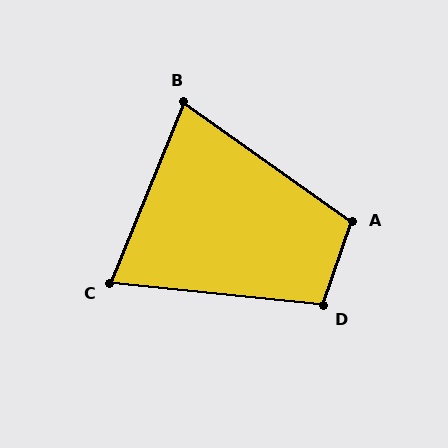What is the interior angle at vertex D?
Approximately 103 degrees (obtuse).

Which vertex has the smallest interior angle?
C, at approximately 74 degrees.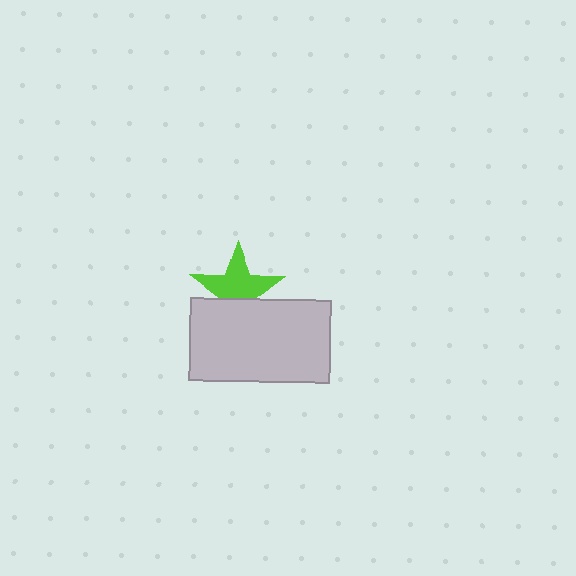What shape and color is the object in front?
The object in front is a light gray rectangle.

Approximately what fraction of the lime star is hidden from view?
Roughly 35% of the lime star is hidden behind the light gray rectangle.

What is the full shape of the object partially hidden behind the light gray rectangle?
The partially hidden object is a lime star.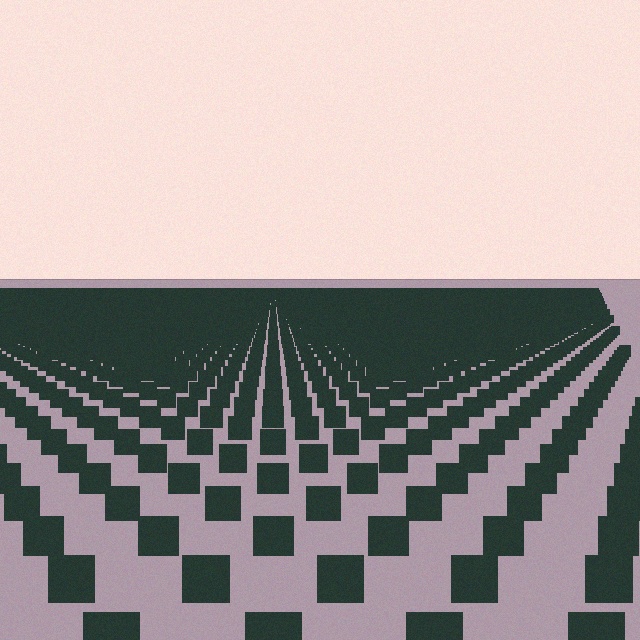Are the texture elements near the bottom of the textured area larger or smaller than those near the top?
Larger. Near the bottom, elements are closer to the viewer and appear at a bigger on-screen size.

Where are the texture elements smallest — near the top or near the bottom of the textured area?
Near the top.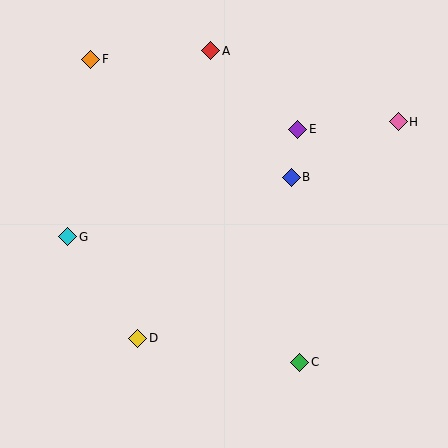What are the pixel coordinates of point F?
Point F is at (91, 59).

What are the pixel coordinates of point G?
Point G is at (68, 237).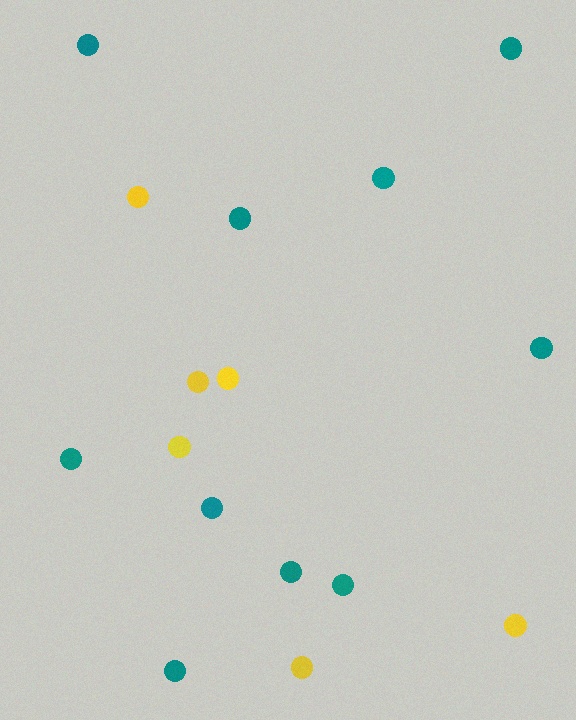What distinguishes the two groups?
There are 2 groups: one group of yellow circles (6) and one group of teal circles (10).